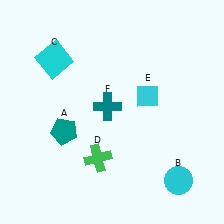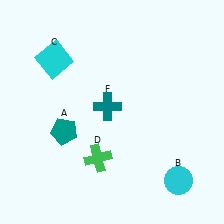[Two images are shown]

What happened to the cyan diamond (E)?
The cyan diamond (E) was removed in Image 2. It was in the top-right area of Image 1.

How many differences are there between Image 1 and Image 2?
There is 1 difference between the two images.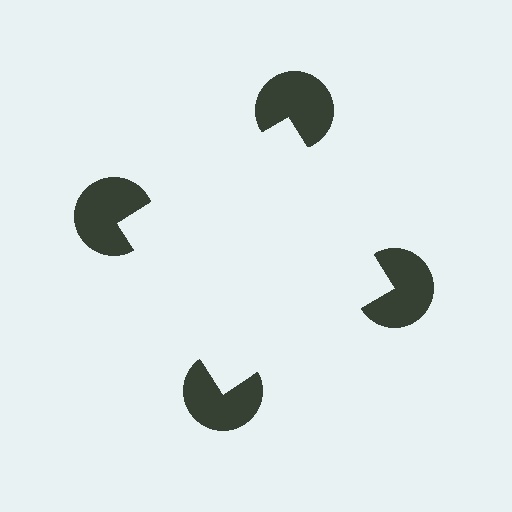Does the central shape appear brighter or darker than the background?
It typically appears slightly brighter than the background, even though no actual brightness change is drawn.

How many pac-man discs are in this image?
There are 4 — one at each vertex of the illusory square.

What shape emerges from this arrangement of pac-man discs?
An illusory square — its edges are inferred from the aligned wedge cuts in the pac-man discs, not physically drawn.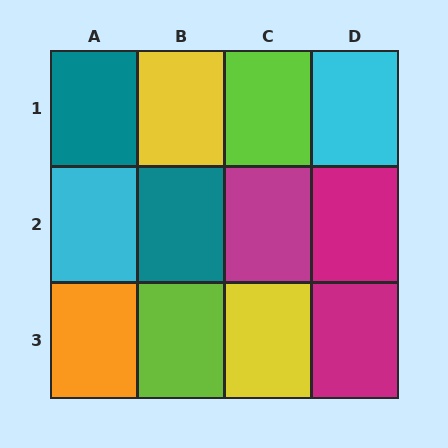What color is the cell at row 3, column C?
Yellow.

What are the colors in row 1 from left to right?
Teal, yellow, lime, cyan.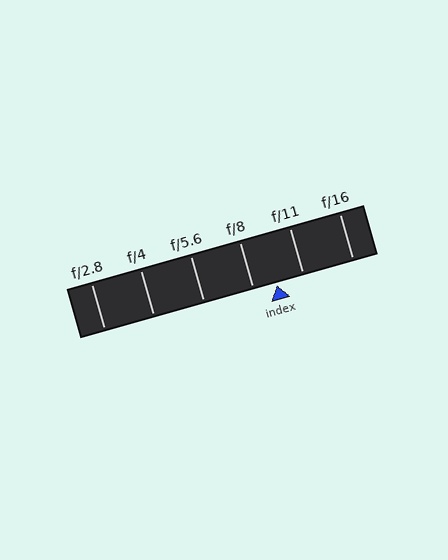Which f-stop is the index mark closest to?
The index mark is closest to f/8.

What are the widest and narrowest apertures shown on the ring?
The widest aperture shown is f/2.8 and the narrowest is f/16.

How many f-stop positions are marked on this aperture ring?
There are 6 f-stop positions marked.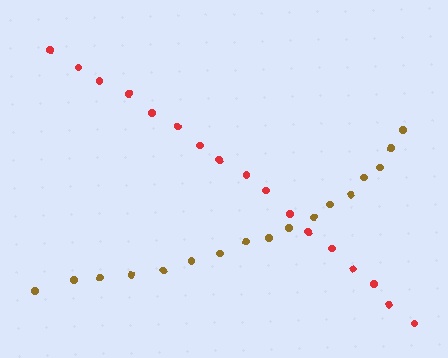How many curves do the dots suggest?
There are 2 distinct paths.